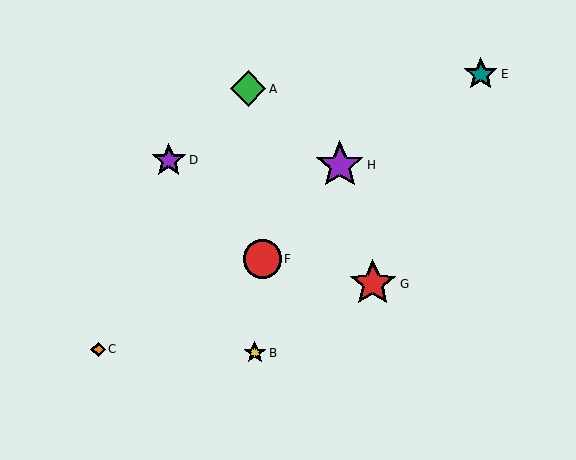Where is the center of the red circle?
The center of the red circle is at (262, 259).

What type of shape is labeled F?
Shape F is a red circle.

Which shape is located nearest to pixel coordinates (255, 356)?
The yellow star (labeled B) at (255, 353) is nearest to that location.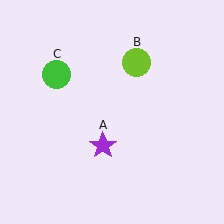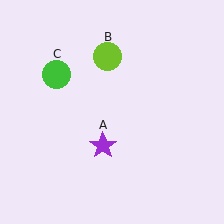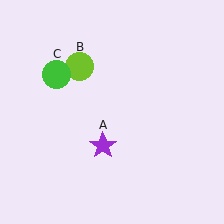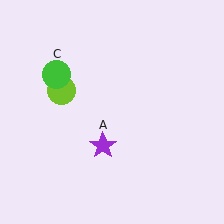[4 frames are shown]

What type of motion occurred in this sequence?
The lime circle (object B) rotated counterclockwise around the center of the scene.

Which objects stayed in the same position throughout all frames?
Purple star (object A) and green circle (object C) remained stationary.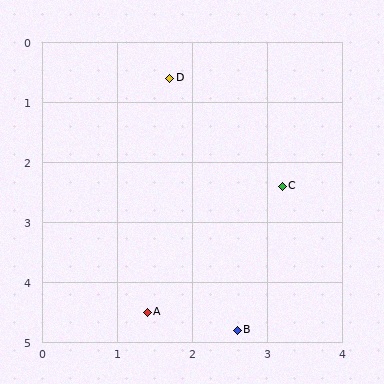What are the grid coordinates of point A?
Point A is at approximately (1.4, 4.5).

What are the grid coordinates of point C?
Point C is at approximately (3.2, 2.4).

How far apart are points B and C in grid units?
Points B and C are about 2.5 grid units apart.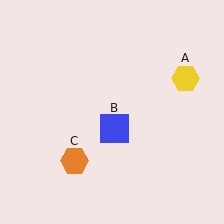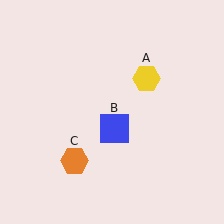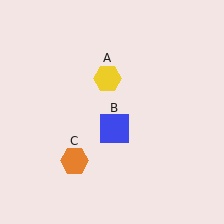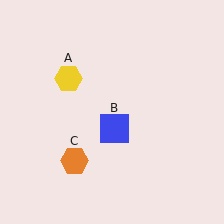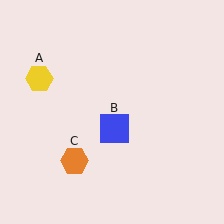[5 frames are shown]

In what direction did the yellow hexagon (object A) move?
The yellow hexagon (object A) moved left.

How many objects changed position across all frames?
1 object changed position: yellow hexagon (object A).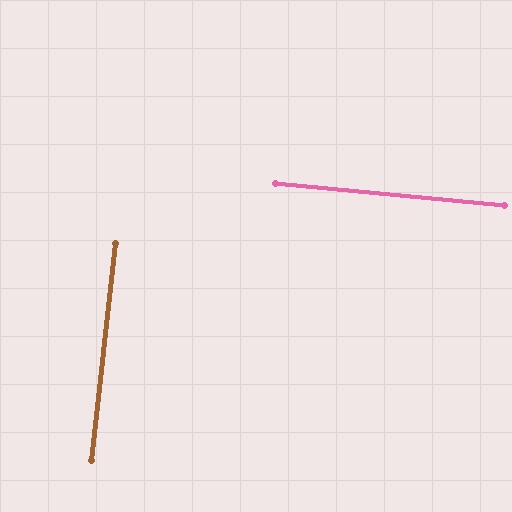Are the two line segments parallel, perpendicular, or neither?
Perpendicular — they meet at approximately 89°.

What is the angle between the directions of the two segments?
Approximately 89 degrees.